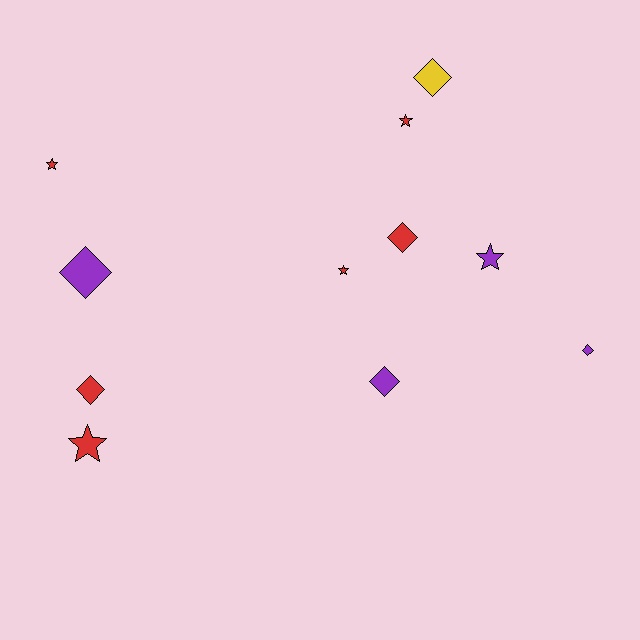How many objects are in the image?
There are 11 objects.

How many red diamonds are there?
There are 2 red diamonds.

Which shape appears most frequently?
Diamond, with 6 objects.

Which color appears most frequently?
Red, with 6 objects.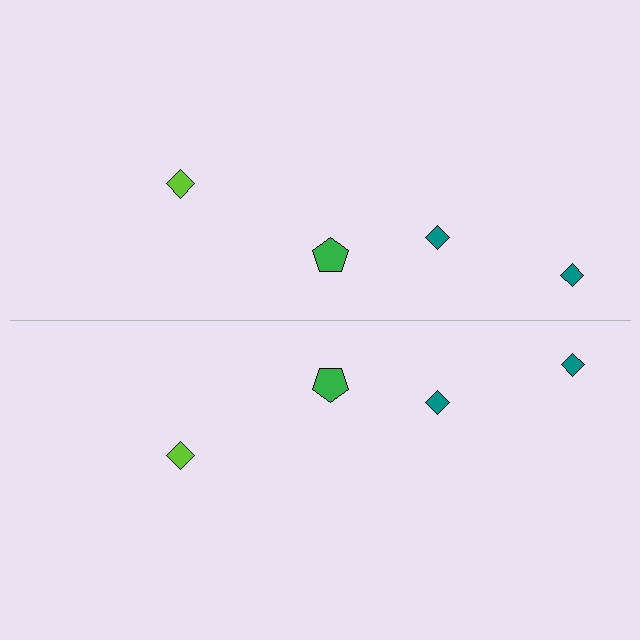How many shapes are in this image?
There are 8 shapes in this image.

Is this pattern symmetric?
Yes, this pattern has bilateral (reflection) symmetry.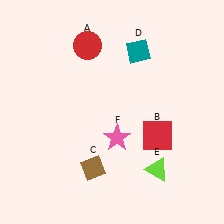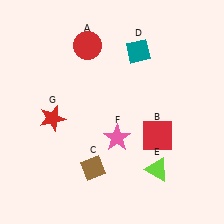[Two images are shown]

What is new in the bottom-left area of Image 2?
A red star (G) was added in the bottom-left area of Image 2.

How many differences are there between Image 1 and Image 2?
There is 1 difference between the two images.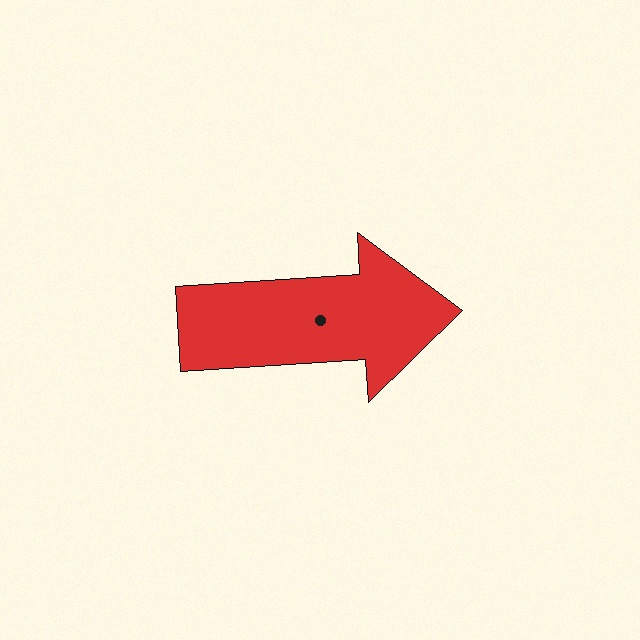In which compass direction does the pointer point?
East.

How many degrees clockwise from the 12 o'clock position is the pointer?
Approximately 86 degrees.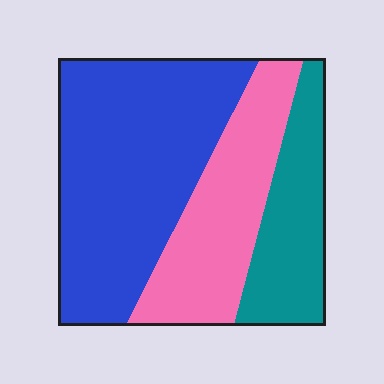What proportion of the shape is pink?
Pink takes up about one quarter (1/4) of the shape.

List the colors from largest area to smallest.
From largest to smallest: blue, pink, teal.